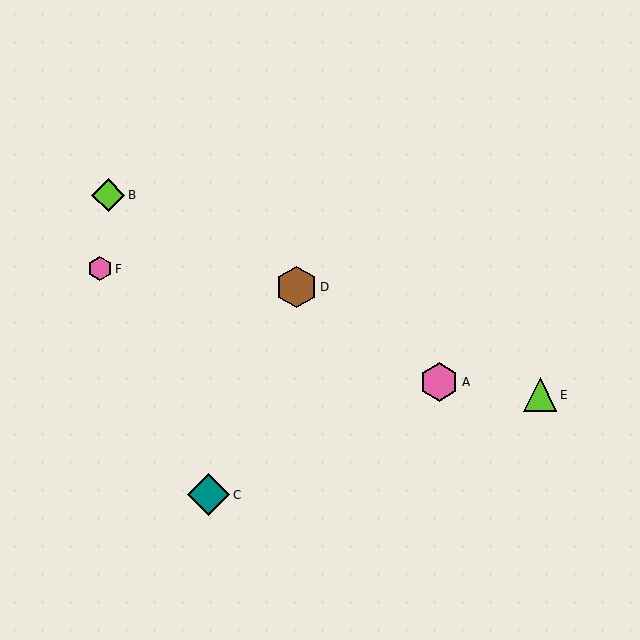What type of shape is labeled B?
Shape B is a lime diamond.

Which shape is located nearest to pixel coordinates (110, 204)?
The lime diamond (labeled B) at (108, 195) is nearest to that location.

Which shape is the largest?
The teal diamond (labeled C) is the largest.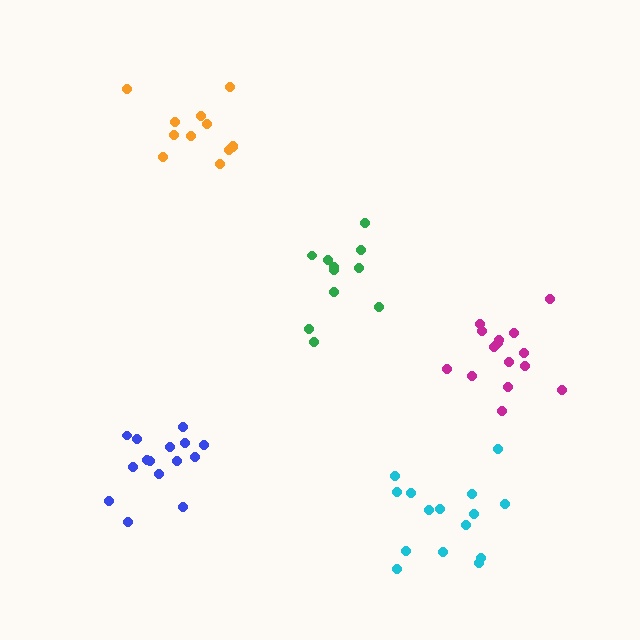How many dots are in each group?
Group 1: 15 dots, Group 2: 15 dots, Group 3: 11 dots, Group 4: 15 dots, Group 5: 12 dots (68 total).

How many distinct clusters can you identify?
There are 5 distinct clusters.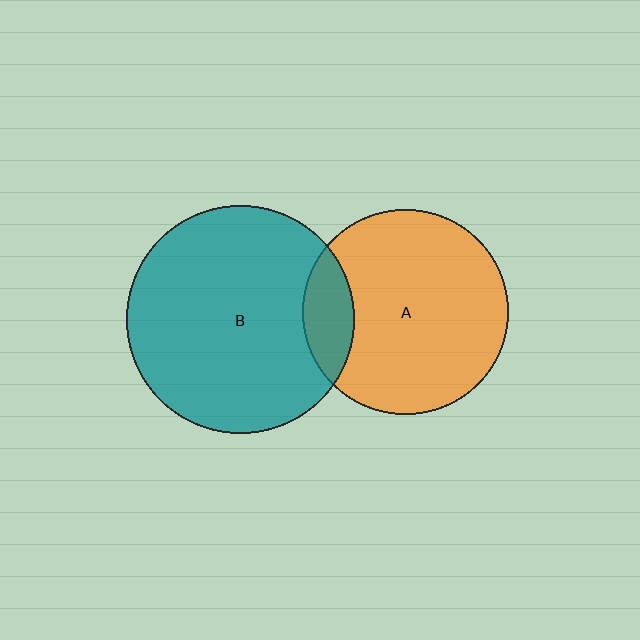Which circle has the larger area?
Circle B (teal).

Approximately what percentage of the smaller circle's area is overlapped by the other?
Approximately 15%.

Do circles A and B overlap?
Yes.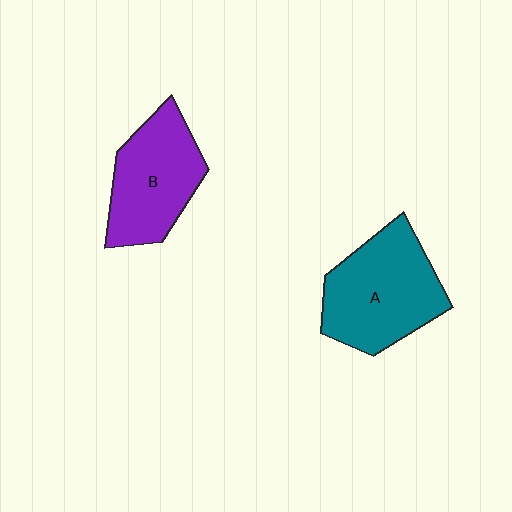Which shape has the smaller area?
Shape B (purple).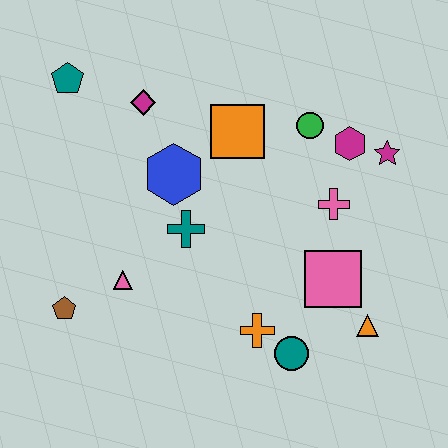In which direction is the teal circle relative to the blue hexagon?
The teal circle is below the blue hexagon.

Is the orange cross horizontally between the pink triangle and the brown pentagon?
No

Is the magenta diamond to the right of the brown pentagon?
Yes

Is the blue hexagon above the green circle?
No